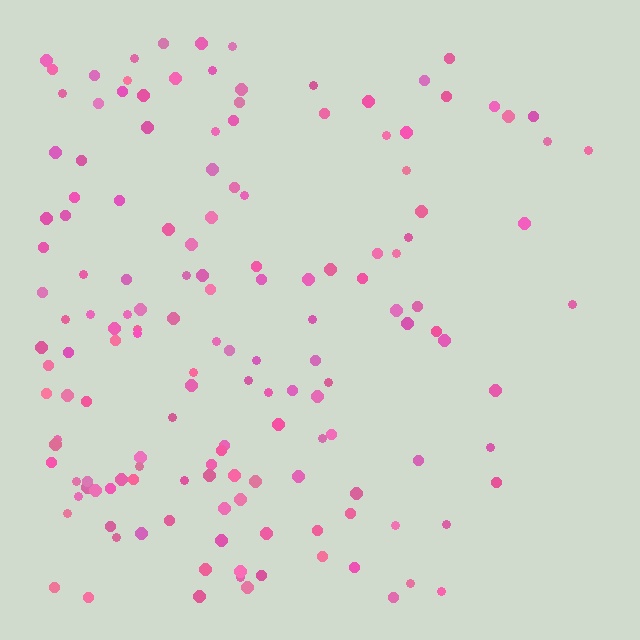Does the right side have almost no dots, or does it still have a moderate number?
Still a moderate number, just noticeably fewer than the left.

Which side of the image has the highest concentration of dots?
The left.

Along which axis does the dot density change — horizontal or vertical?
Horizontal.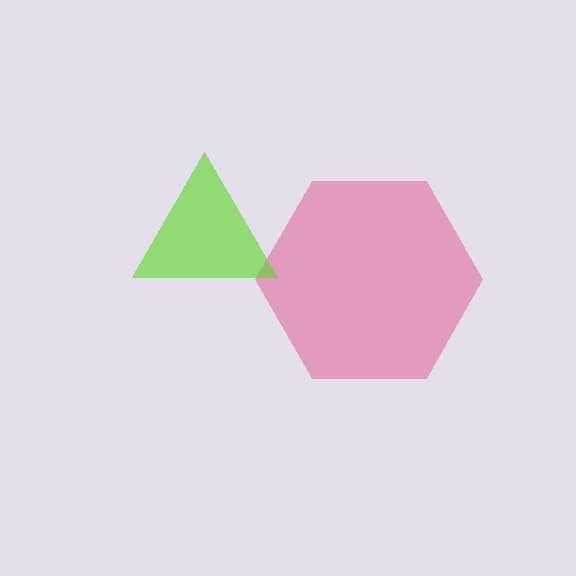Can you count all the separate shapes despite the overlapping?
Yes, there are 2 separate shapes.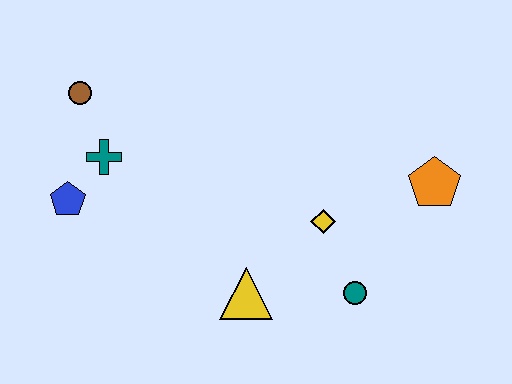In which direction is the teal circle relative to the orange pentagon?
The teal circle is below the orange pentagon.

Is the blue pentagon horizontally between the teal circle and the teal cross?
No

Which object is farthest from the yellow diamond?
The brown circle is farthest from the yellow diamond.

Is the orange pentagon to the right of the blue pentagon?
Yes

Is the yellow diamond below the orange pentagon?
Yes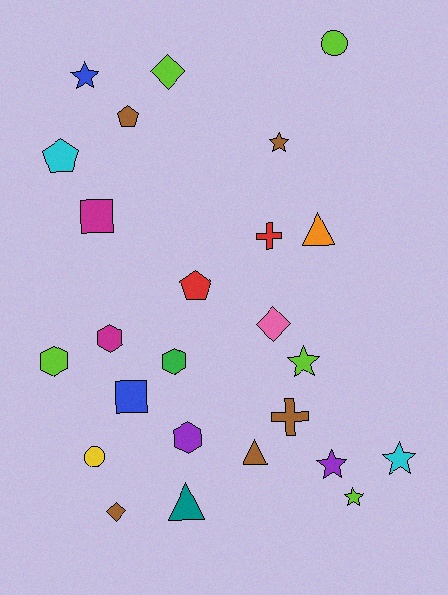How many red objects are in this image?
There are 2 red objects.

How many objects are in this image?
There are 25 objects.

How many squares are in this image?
There are 2 squares.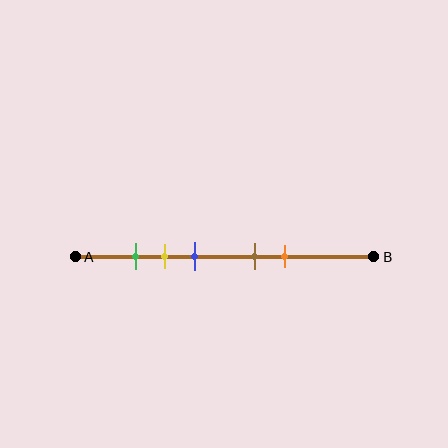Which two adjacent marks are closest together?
The green and yellow marks are the closest adjacent pair.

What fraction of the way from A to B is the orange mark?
The orange mark is approximately 70% (0.7) of the way from A to B.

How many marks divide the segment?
There are 5 marks dividing the segment.